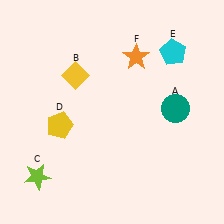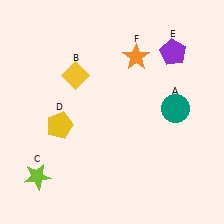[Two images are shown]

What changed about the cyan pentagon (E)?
In Image 1, E is cyan. In Image 2, it changed to purple.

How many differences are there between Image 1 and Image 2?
There is 1 difference between the two images.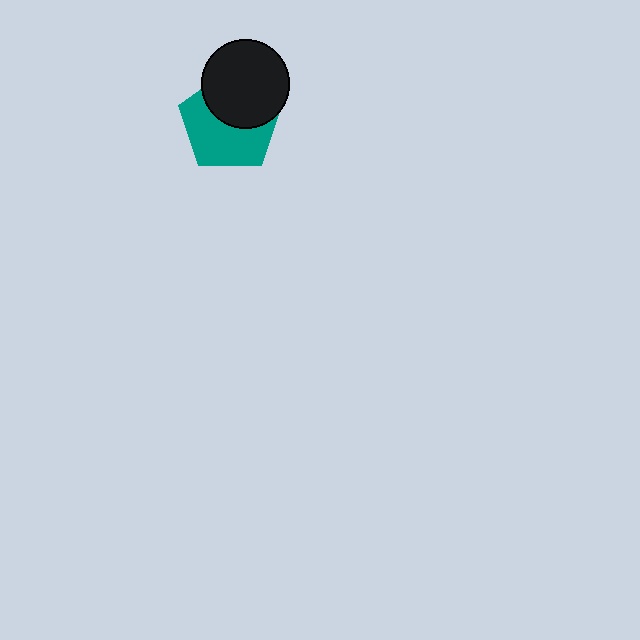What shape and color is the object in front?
The object in front is a black circle.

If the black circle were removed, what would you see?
You would see the complete teal pentagon.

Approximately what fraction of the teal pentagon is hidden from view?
Roughly 43% of the teal pentagon is hidden behind the black circle.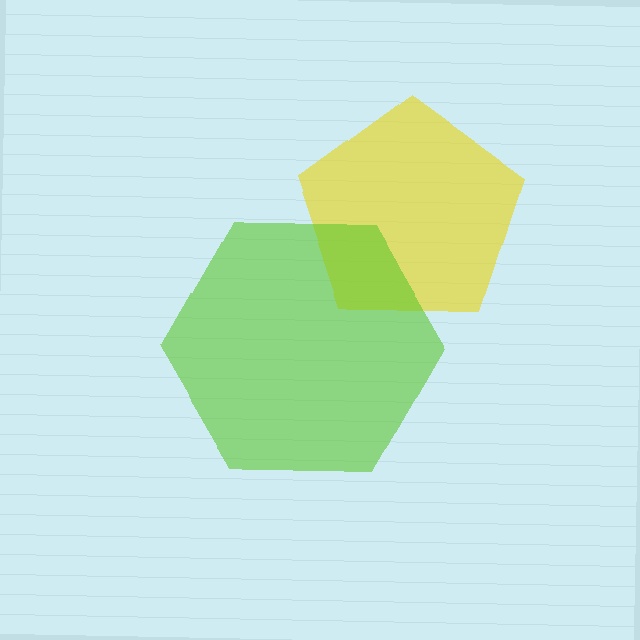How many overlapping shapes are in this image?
There are 2 overlapping shapes in the image.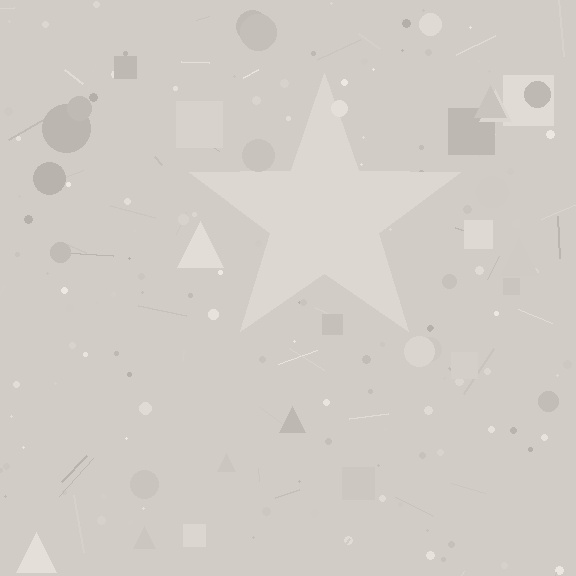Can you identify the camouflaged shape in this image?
The camouflaged shape is a star.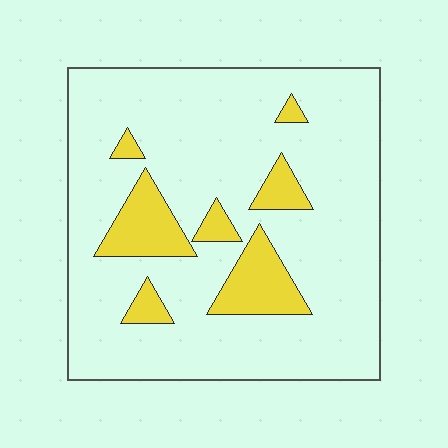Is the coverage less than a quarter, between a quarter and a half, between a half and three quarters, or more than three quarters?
Less than a quarter.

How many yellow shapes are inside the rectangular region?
7.